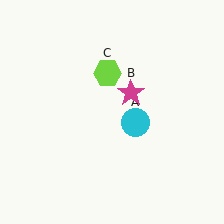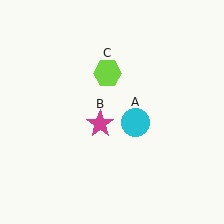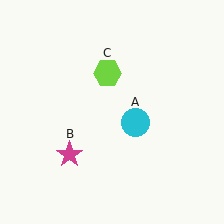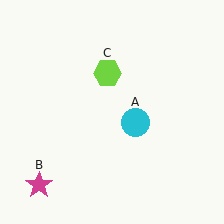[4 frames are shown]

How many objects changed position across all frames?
1 object changed position: magenta star (object B).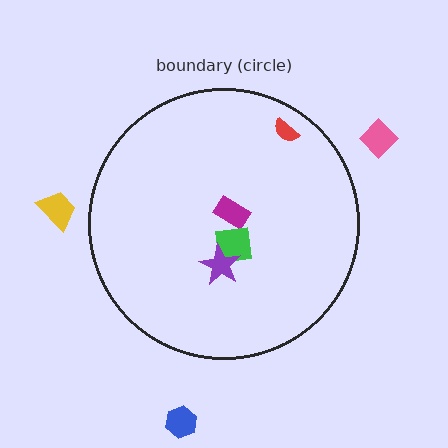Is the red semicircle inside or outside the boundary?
Inside.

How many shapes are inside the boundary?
4 inside, 3 outside.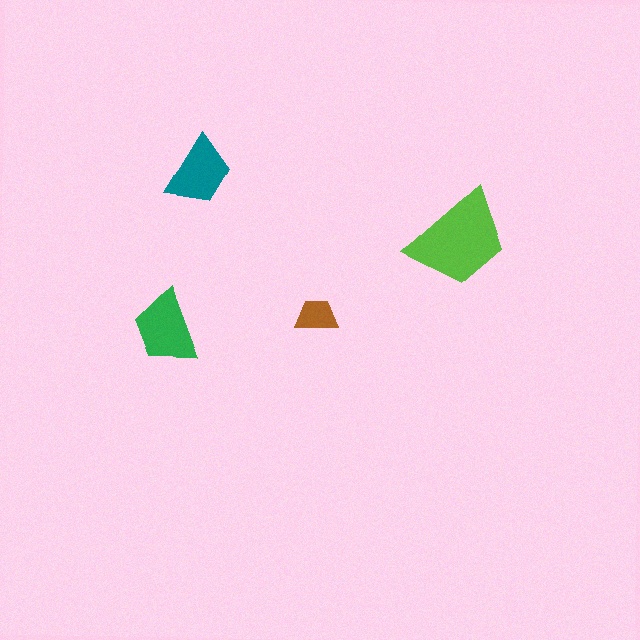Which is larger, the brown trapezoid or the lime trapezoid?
The lime one.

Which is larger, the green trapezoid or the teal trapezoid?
The green one.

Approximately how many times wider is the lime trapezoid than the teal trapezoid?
About 1.5 times wider.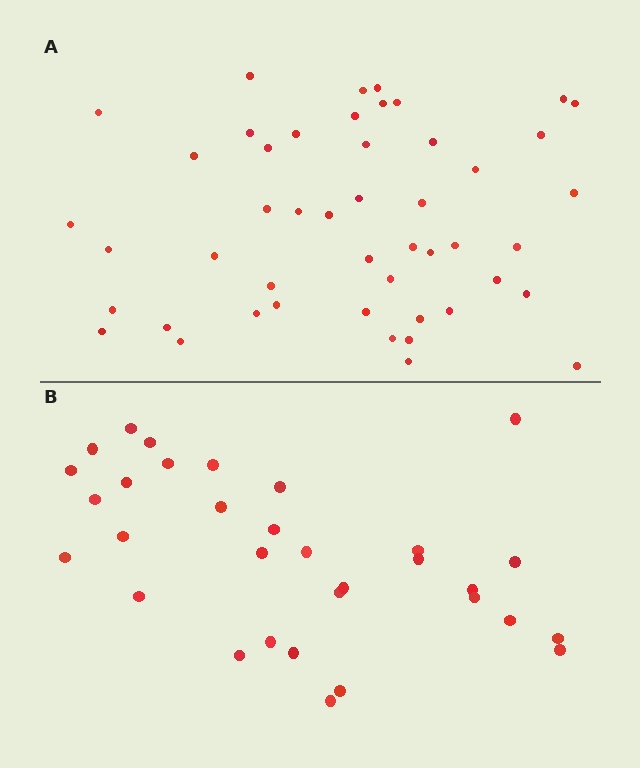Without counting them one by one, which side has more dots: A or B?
Region A (the top region) has more dots.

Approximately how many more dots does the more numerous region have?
Region A has approximately 15 more dots than region B.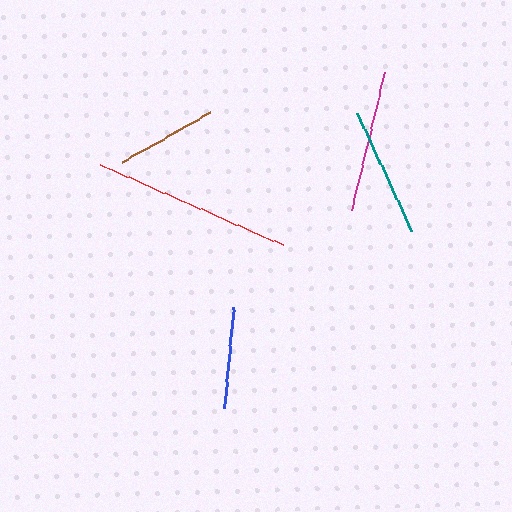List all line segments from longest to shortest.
From longest to shortest: red, magenta, teal, blue, brown.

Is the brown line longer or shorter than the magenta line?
The magenta line is longer than the brown line.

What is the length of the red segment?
The red segment is approximately 198 pixels long.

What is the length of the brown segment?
The brown segment is approximately 101 pixels long.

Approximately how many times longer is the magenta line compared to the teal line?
The magenta line is approximately 1.1 times the length of the teal line.